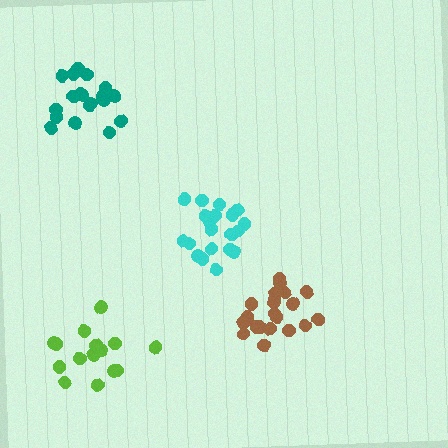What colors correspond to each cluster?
The clusters are colored: lime, brown, teal, cyan.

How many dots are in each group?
Group 1: 15 dots, Group 2: 21 dots, Group 3: 19 dots, Group 4: 21 dots (76 total).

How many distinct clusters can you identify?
There are 4 distinct clusters.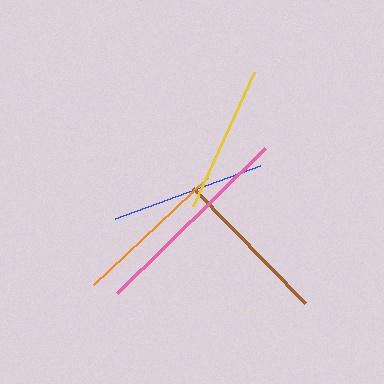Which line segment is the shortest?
The yellow line is the shortest at approximately 147 pixels.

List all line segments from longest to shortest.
From longest to shortest: pink, brown, orange, blue, yellow.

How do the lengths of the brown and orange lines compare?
The brown and orange lines are approximately the same length.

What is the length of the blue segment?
The blue segment is approximately 156 pixels long.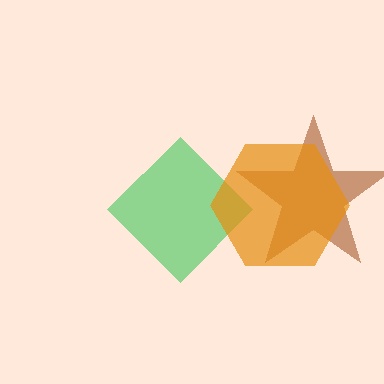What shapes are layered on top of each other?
The layered shapes are: a brown star, a green diamond, an orange hexagon.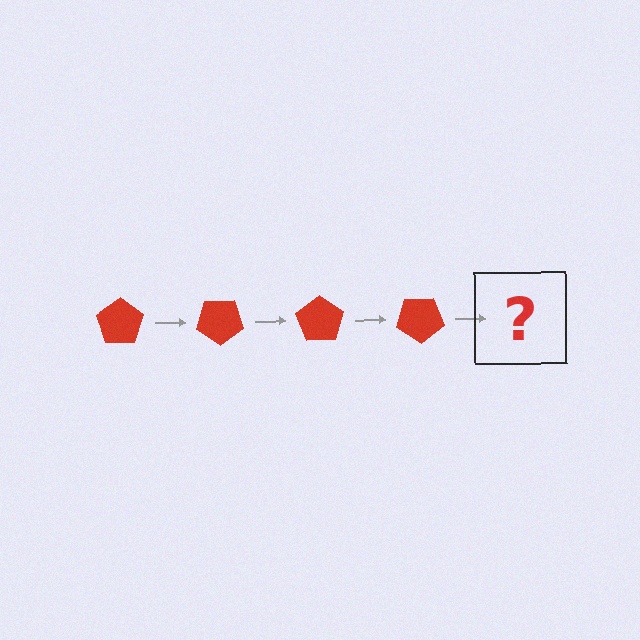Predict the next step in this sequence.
The next step is a red pentagon rotated 140 degrees.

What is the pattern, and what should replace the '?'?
The pattern is that the pentagon rotates 35 degrees each step. The '?' should be a red pentagon rotated 140 degrees.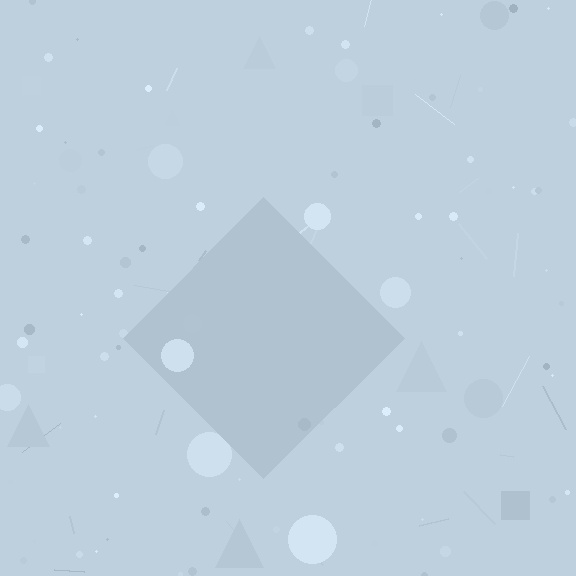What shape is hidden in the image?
A diamond is hidden in the image.